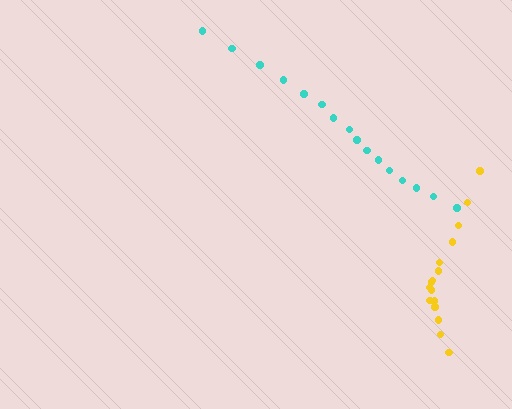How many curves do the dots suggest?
There are 2 distinct paths.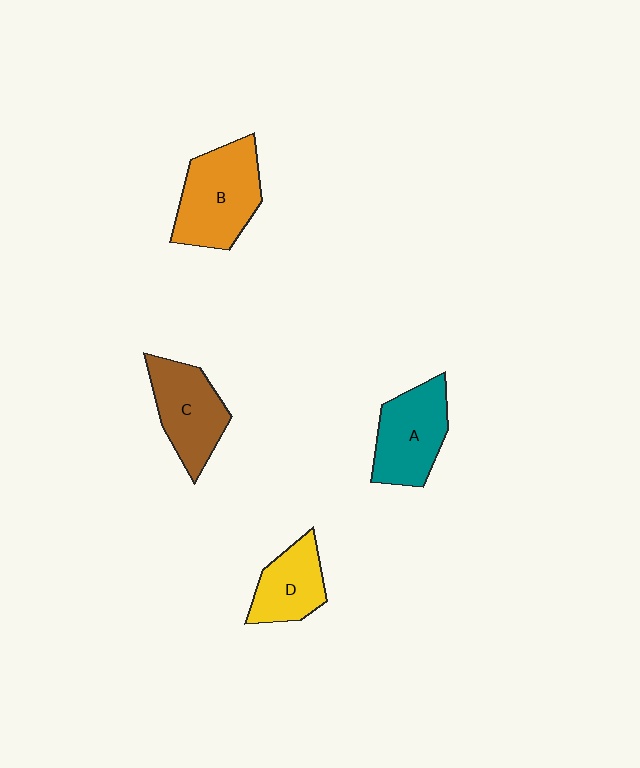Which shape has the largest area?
Shape B (orange).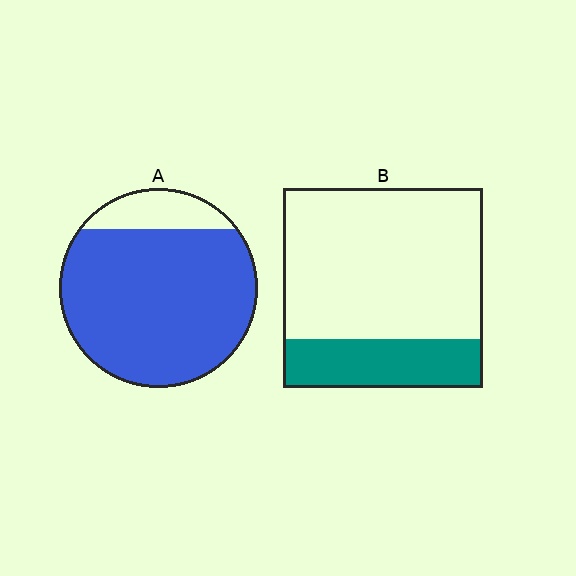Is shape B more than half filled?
No.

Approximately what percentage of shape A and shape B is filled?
A is approximately 85% and B is approximately 25%.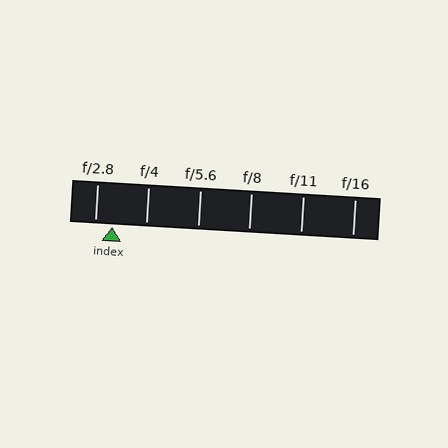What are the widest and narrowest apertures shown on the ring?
The widest aperture shown is f/2.8 and the narrowest is f/16.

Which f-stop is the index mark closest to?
The index mark is closest to f/2.8.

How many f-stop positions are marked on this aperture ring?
There are 6 f-stop positions marked.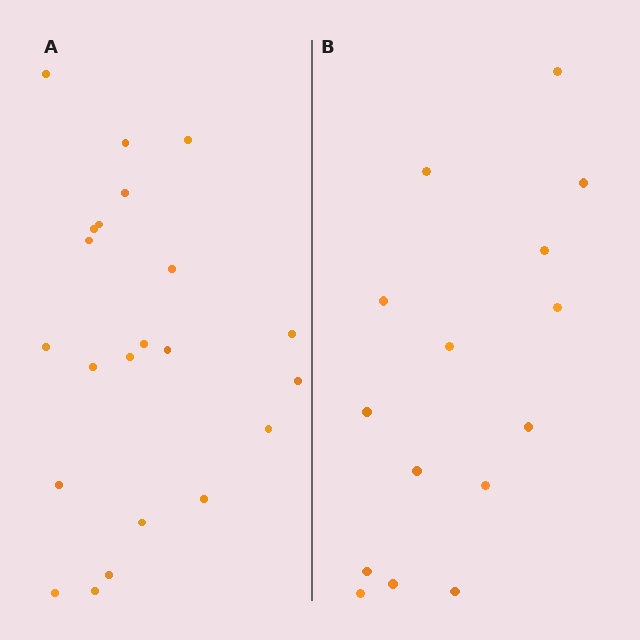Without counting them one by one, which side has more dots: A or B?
Region A (the left region) has more dots.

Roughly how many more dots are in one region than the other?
Region A has roughly 8 or so more dots than region B.